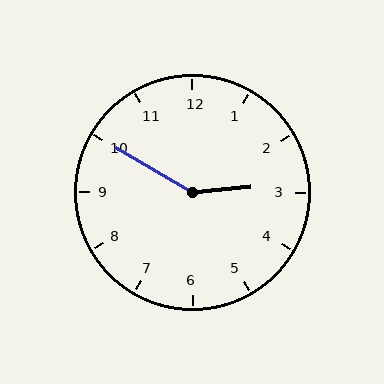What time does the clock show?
2:50.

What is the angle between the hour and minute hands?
Approximately 145 degrees.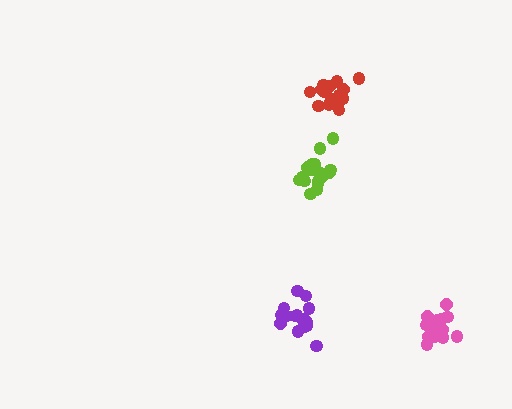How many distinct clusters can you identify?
There are 4 distinct clusters.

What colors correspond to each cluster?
The clusters are colored: red, pink, purple, lime.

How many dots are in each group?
Group 1: 17 dots, Group 2: 15 dots, Group 3: 16 dots, Group 4: 18 dots (66 total).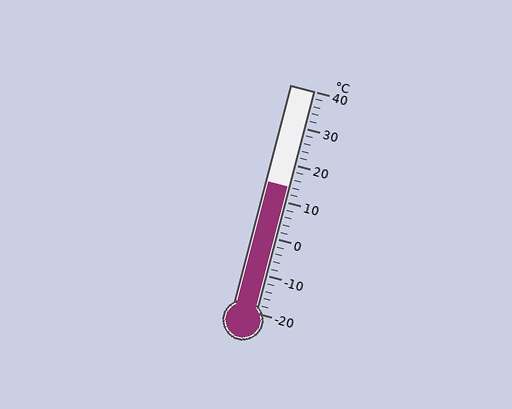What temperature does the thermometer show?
The thermometer shows approximately 14°C.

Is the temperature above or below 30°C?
The temperature is below 30°C.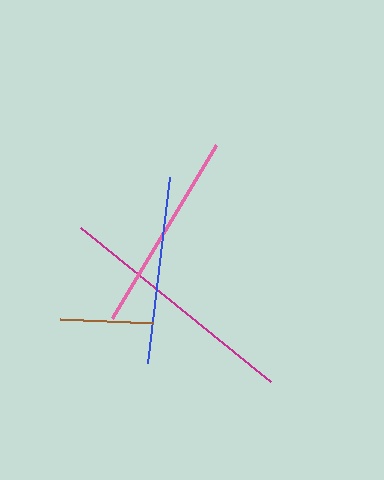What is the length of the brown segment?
The brown segment is approximately 94 pixels long.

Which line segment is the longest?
The magenta line is the longest at approximately 245 pixels.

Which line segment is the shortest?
The brown line is the shortest at approximately 94 pixels.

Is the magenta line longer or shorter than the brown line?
The magenta line is longer than the brown line.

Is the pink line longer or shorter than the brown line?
The pink line is longer than the brown line.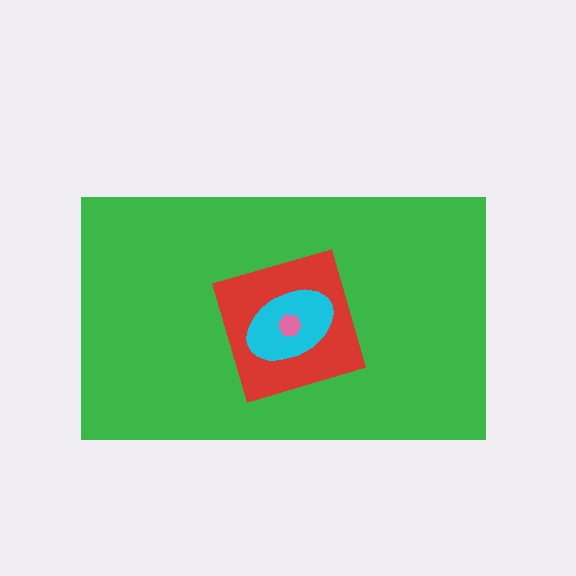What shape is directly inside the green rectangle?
The red square.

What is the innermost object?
The pink hexagon.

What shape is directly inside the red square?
The cyan ellipse.